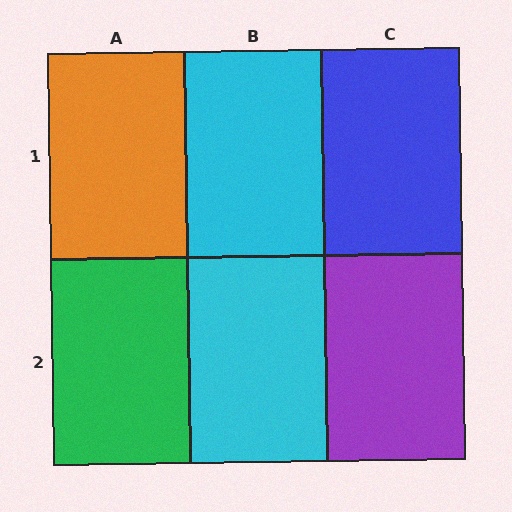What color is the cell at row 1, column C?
Blue.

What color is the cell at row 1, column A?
Orange.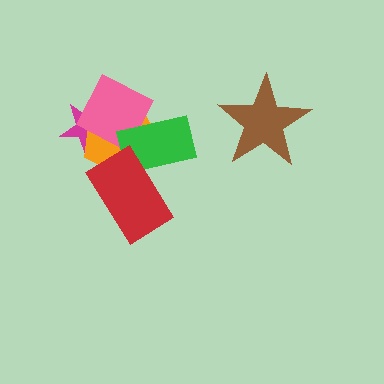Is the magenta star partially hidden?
Yes, it is partially covered by another shape.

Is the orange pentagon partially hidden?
Yes, it is partially covered by another shape.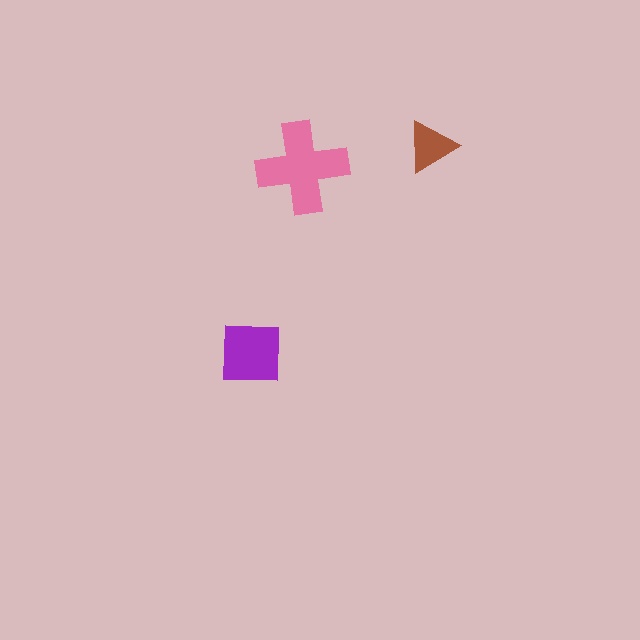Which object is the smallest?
The brown triangle.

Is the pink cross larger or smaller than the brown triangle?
Larger.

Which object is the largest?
The pink cross.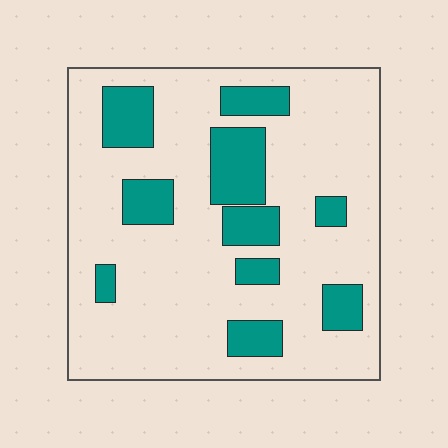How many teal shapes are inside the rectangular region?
10.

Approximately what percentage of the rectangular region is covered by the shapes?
Approximately 20%.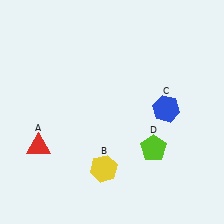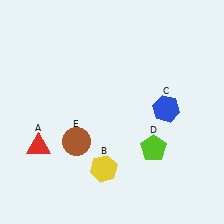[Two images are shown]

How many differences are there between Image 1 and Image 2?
There is 1 difference between the two images.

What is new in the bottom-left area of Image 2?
A brown circle (E) was added in the bottom-left area of Image 2.